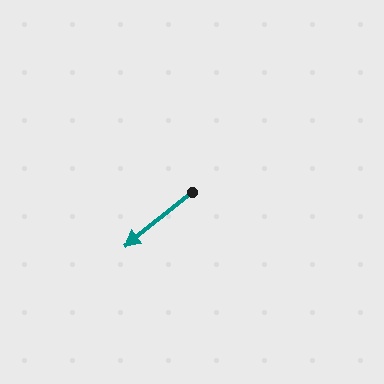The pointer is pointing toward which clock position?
Roughly 8 o'clock.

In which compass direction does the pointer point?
Southwest.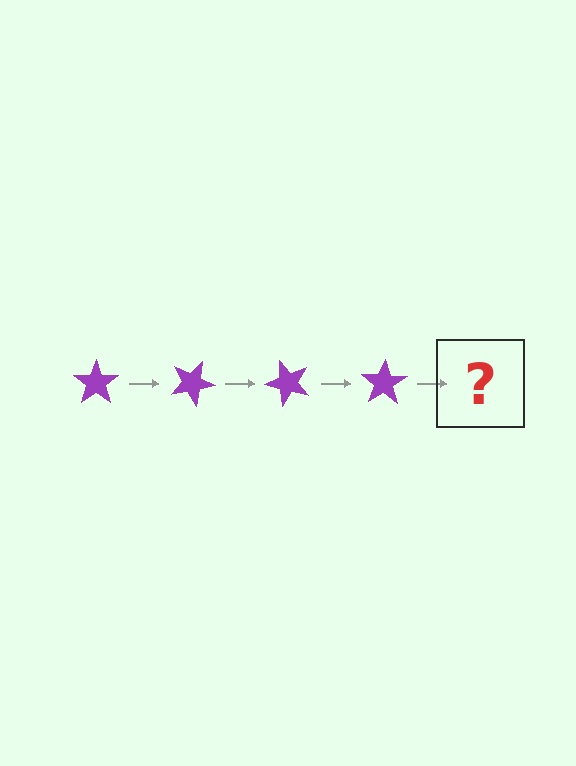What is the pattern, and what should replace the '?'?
The pattern is that the star rotates 25 degrees each step. The '?' should be a purple star rotated 100 degrees.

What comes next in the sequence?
The next element should be a purple star rotated 100 degrees.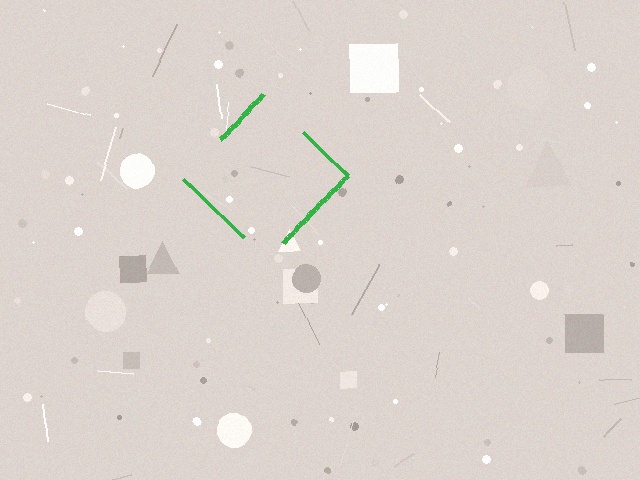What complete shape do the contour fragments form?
The contour fragments form a diamond.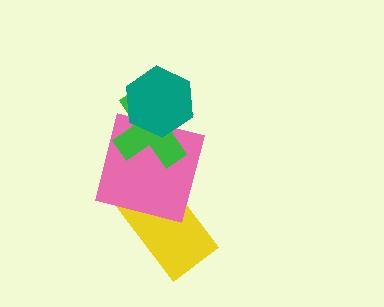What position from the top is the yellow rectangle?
The yellow rectangle is 4th from the top.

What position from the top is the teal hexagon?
The teal hexagon is 1st from the top.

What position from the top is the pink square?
The pink square is 3rd from the top.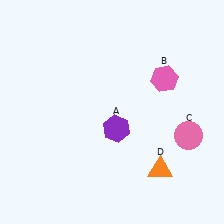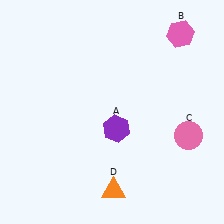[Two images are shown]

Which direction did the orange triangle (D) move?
The orange triangle (D) moved left.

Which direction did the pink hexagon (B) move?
The pink hexagon (B) moved up.